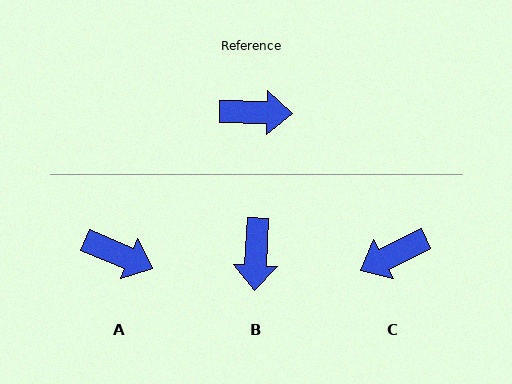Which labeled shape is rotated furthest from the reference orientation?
C, about 153 degrees away.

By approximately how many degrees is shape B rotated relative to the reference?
Approximately 92 degrees clockwise.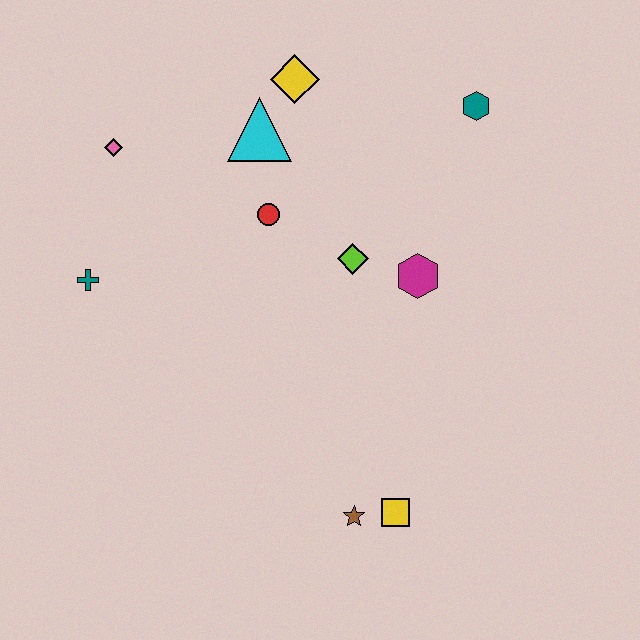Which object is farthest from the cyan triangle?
The yellow square is farthest from the cyan triangle.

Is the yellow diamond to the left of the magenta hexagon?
Yes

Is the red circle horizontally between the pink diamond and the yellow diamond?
Yes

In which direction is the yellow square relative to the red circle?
The yellow square is below the red circle.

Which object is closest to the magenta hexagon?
The lime diamond is closest to the magenta hexagon.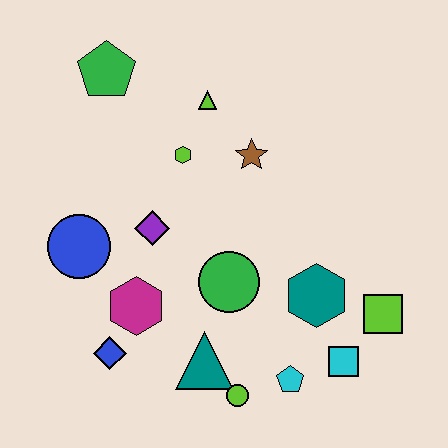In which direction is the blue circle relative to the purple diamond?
The blue circle is to the left of the purple diamond.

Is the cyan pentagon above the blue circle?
No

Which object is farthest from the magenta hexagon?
The lime square is farthest from the magenta hexagon.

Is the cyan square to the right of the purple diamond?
Yes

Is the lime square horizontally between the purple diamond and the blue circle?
No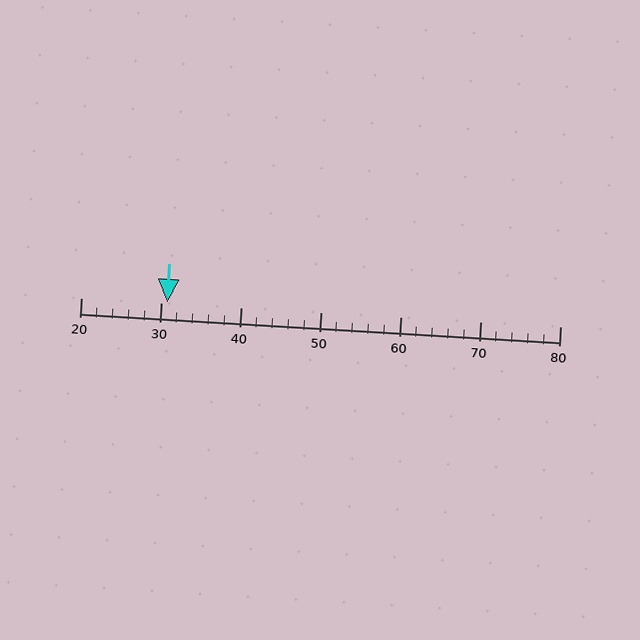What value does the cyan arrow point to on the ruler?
The cyan arrow points to approximately 31.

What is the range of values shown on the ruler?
The ruler shows values from 20 to 80.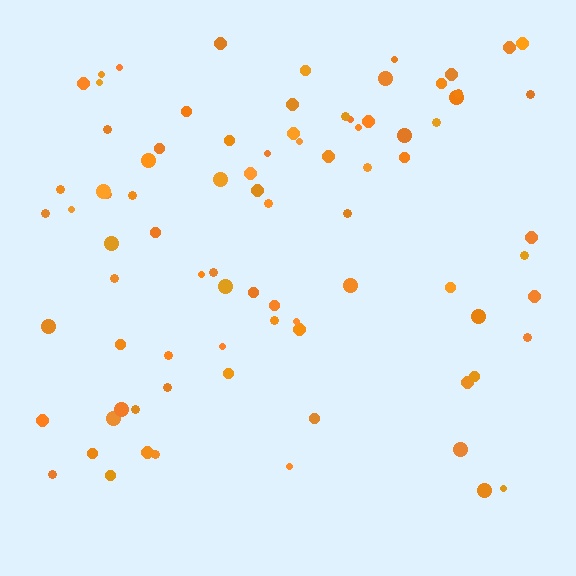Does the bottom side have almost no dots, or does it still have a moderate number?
Still a moderate number, just noticeably fewer than the top.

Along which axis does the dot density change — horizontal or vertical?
Vertical.